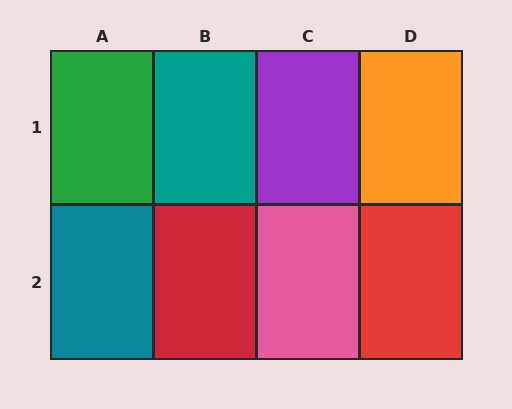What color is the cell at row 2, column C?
Pink.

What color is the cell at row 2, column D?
Red.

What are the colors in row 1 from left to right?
Green, teal, purple, orange.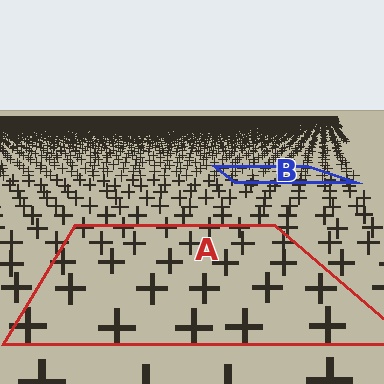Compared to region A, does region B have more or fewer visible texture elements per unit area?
Region B has more texture elements per unit area — they are packed more densely because it is farther away.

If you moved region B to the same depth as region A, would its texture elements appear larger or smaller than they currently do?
They would appear larger. At a closer depth, the same texture elements are projected at a bigger on-screen size.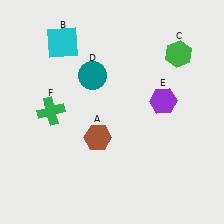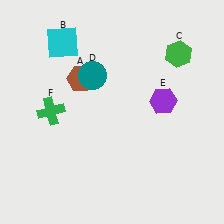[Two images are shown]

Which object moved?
The brown hexagon (A) moved up.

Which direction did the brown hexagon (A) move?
The brown hexagon (A) moved up.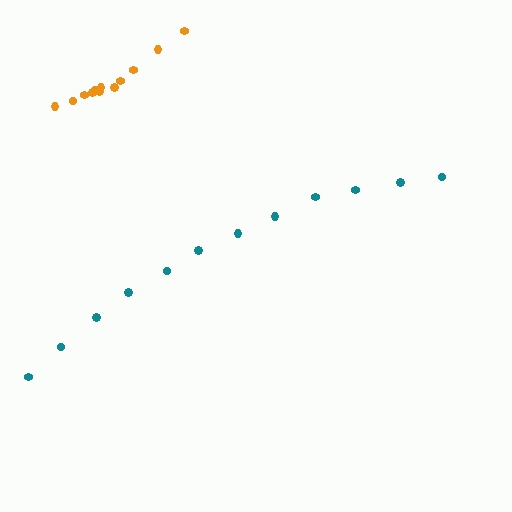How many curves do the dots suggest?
There are 2 distinct paths.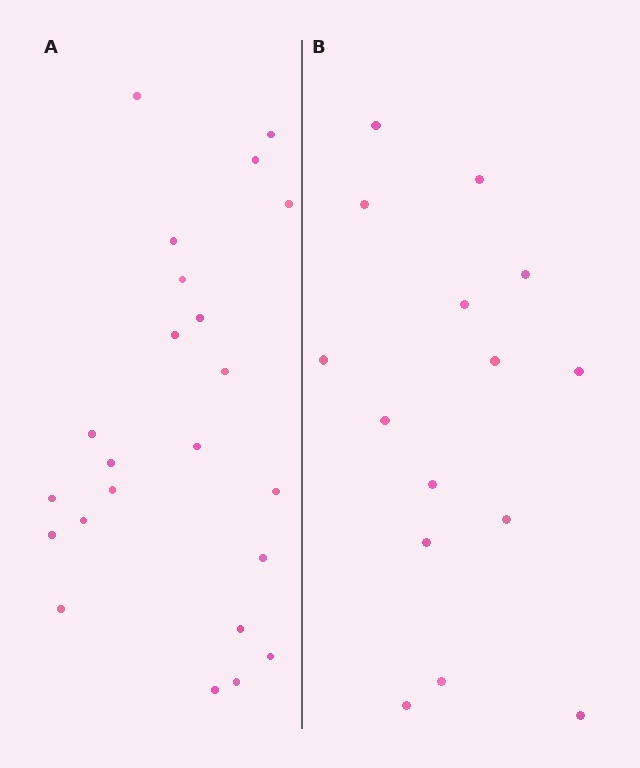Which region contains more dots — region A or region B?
Region A (the left region) has more dots.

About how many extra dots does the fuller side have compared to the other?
Region A has roughly 8 or so more dots than region B.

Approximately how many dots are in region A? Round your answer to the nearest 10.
About 20 dots. (The exact count is 23, which rounds to 20.)